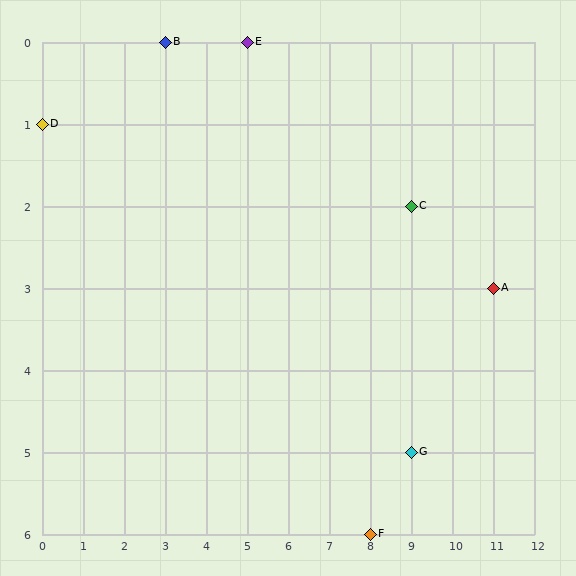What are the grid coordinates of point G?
Point G is at grid coordinates (9, 5).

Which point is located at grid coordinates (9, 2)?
Point C is at (9, 2).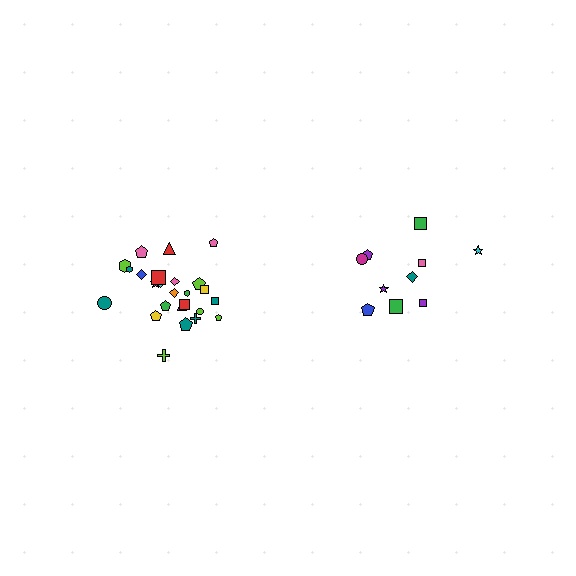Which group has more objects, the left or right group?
The left group.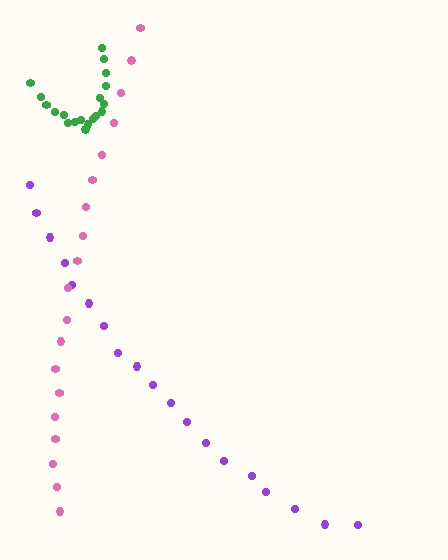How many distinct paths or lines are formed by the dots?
There are 3 distinct paths.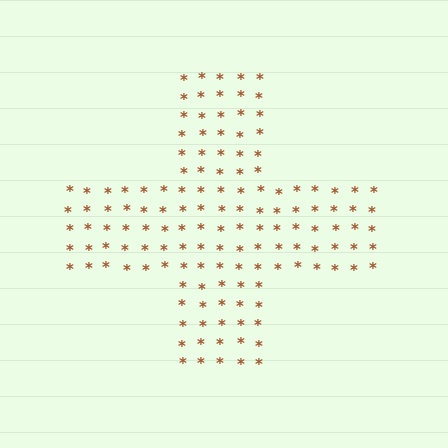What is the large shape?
The large shape is a cross.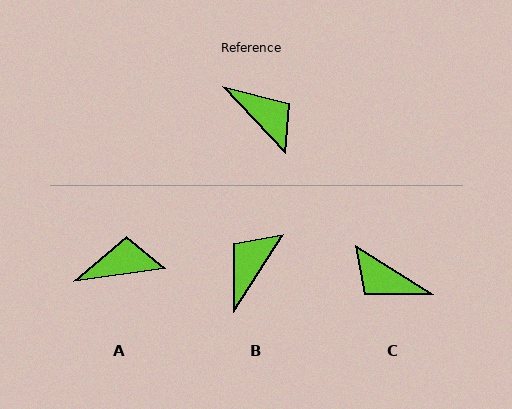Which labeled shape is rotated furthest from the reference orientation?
C, about 165 degrees away.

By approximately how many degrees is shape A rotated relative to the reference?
Approximately 55 degrees counter-clockwise.